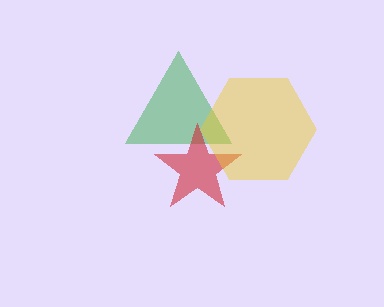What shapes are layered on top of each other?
The layered shapes are: a green triangle, a red star, a yellow hexagon.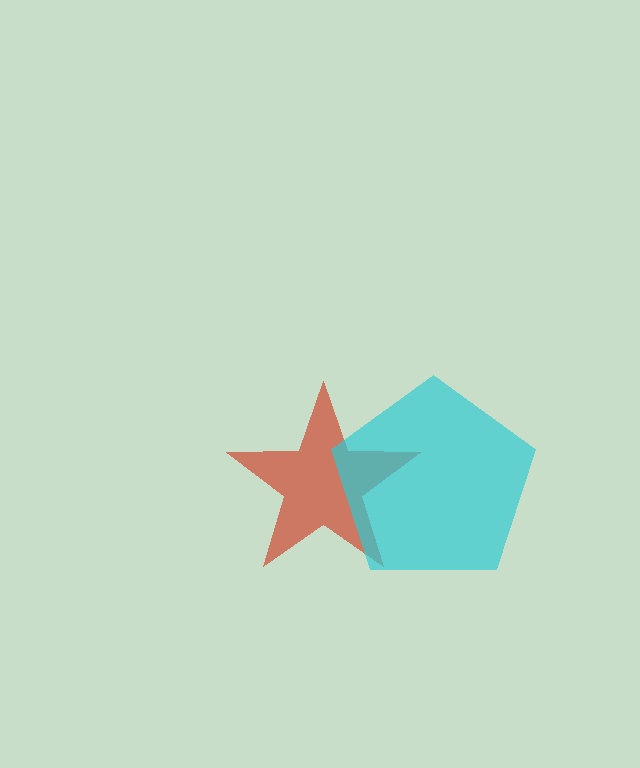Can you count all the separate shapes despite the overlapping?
Yes, there are 2 separate shapes.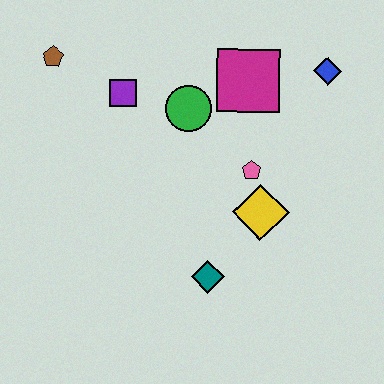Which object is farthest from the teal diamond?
The brown pentagon is farthest from the teal diamond.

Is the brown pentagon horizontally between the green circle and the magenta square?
No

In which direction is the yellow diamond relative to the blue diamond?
The yellow diamond is below the blue diamond.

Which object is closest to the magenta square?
The green circle is closest to the magenta square.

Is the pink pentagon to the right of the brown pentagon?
Yes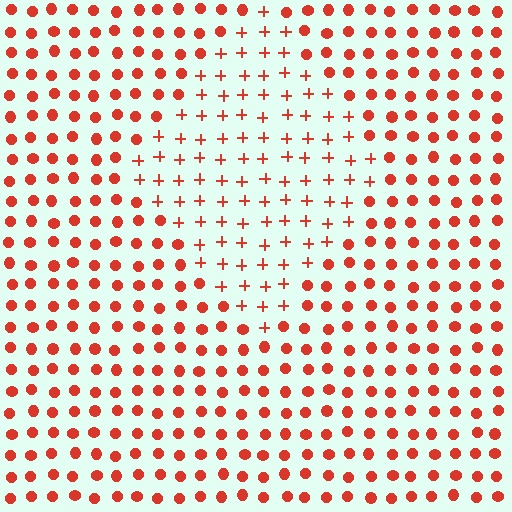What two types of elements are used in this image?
The image uses plus signs inside the diamond region and circles outside it.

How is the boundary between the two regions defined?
The boundary is defined by a change in element shape: plus signs inside vs. circles outside. All elements share the same color and spacing.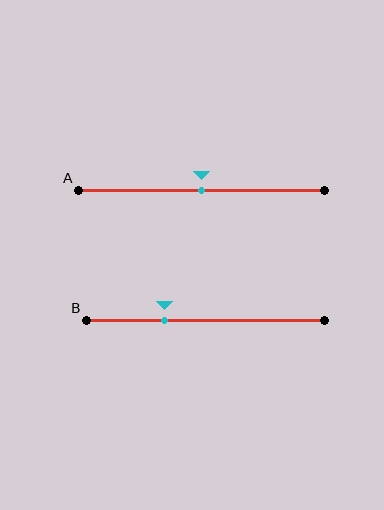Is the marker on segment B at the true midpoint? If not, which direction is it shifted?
No, the marker on segment B is shifted to the left by about 17% of the segment length.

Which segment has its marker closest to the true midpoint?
Segment A has its marker closest to the true midpoint.